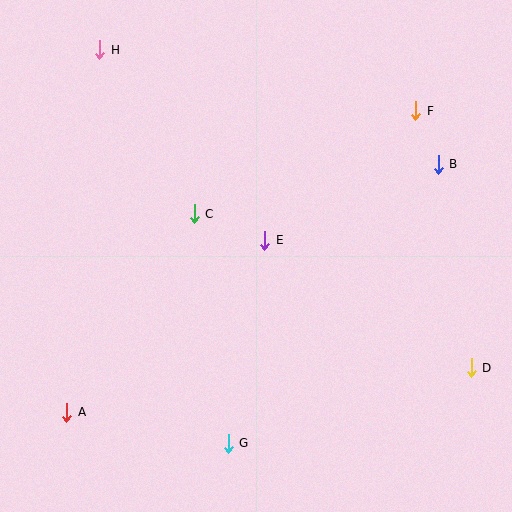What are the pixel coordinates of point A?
Point A is at (67, 412).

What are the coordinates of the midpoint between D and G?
The midpoint between D and G is at (350, 406).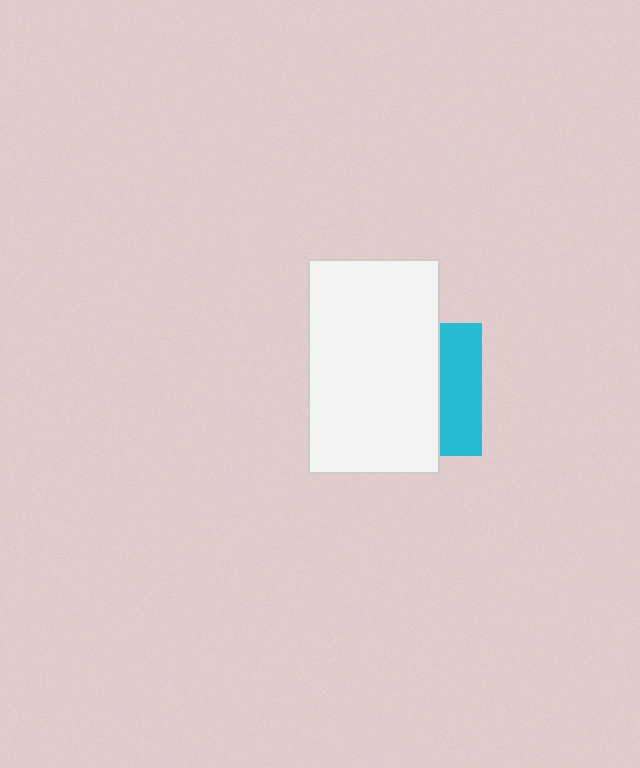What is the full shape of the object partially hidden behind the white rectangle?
The partially hidden object is a cyan square.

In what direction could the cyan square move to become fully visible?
The cyan square could move right. That would shift it out from behind the white rectangle entirely.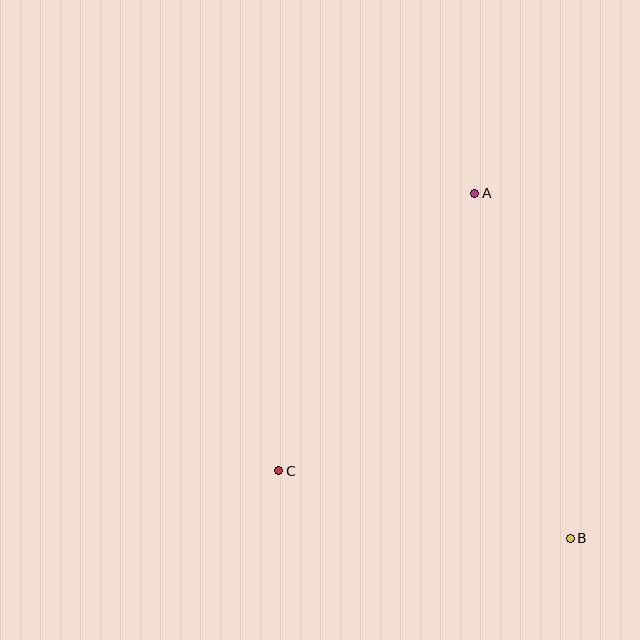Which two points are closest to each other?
Points B and C are closest to each other.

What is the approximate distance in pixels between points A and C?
The distance between A and C is approximately 340 pixels.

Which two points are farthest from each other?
Points A and B are farthest from each other.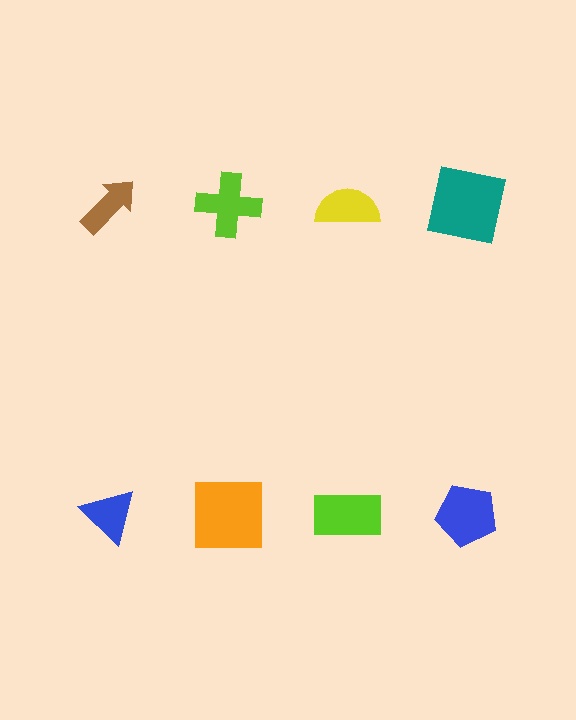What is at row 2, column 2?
An orange square.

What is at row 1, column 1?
A brown arrow.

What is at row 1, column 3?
A yellow semicircle.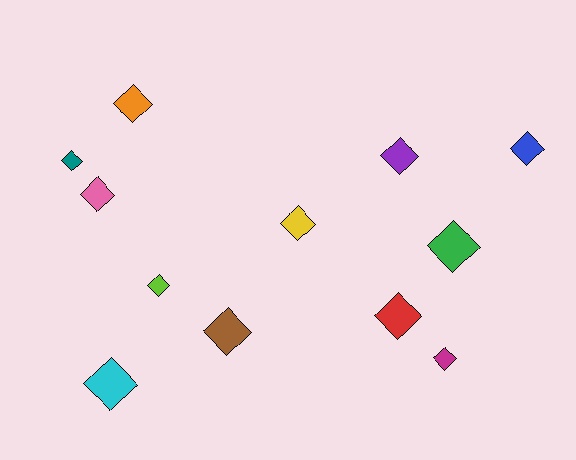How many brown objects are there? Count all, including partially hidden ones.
There is 1 brown object.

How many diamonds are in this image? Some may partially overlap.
There are 12 diamonds.